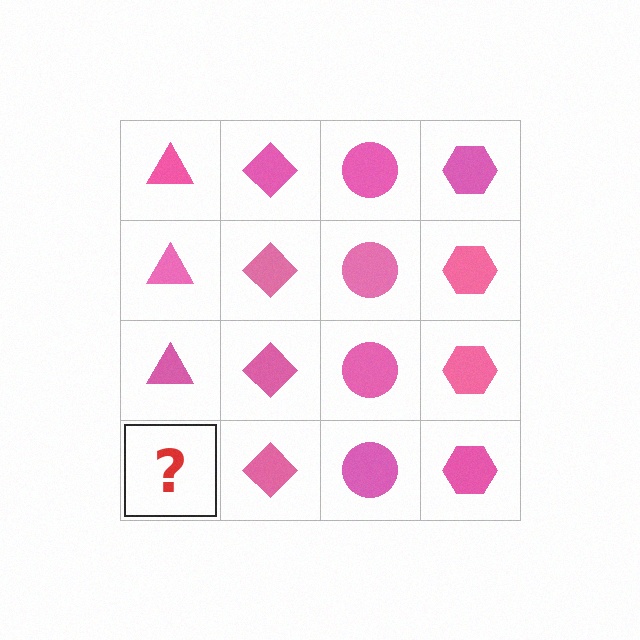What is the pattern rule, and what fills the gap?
The rule is that each column has a consistent shape. The gap should be filled with a pink triangle.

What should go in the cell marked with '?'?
The missing cell should contain a pink triangle.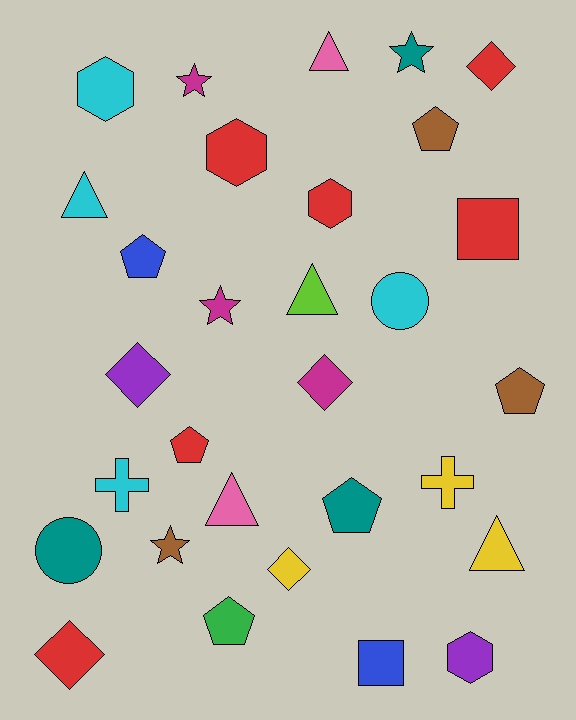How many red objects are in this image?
There are 6 red objects.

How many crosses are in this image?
There are 2 crosses.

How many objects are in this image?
There are 30 objects.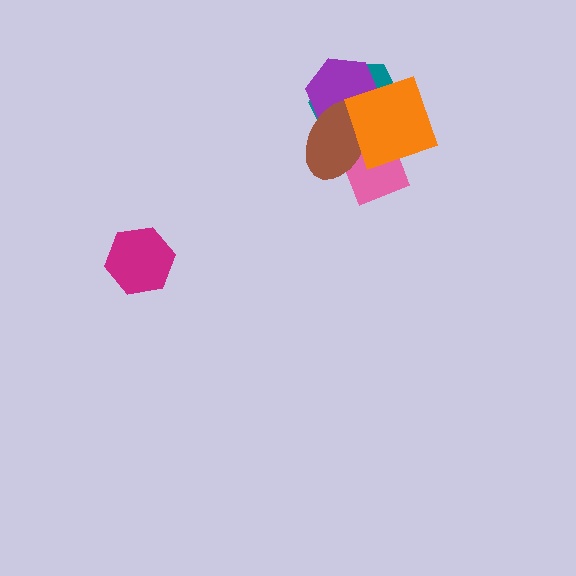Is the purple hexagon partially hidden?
Yes, it is partially covered by another shape.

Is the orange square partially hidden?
No, no other shape covers it.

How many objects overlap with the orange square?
4 objects overlap with the orange square.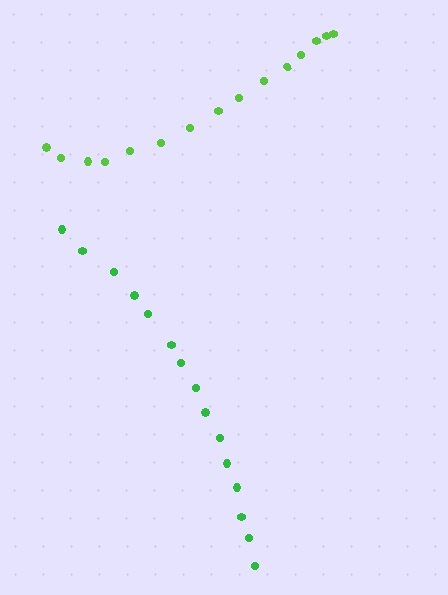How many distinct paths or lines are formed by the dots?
There are 2 distinct paths.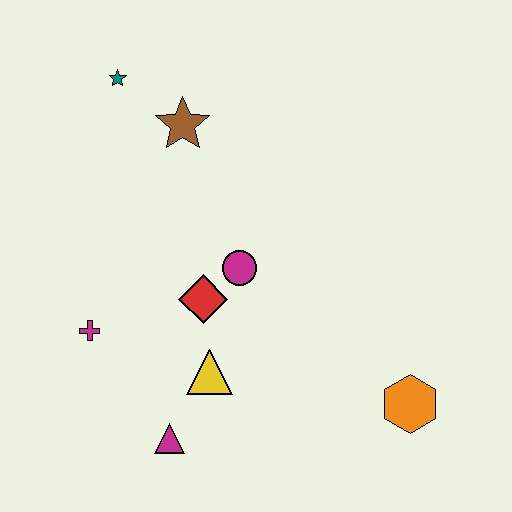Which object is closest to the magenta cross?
The red diamond is closest to the magenta cross.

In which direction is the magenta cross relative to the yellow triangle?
The magenta cross is to the left of the yellow triangle.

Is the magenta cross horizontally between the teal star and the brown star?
No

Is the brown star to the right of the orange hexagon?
No